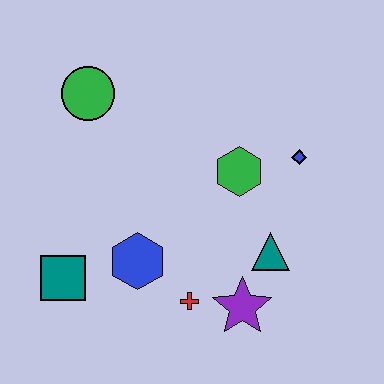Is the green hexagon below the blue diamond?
Yes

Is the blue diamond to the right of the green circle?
Yes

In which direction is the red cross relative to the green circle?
The red cross is below the green circle.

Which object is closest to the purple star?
The red cross is closest to the purple star.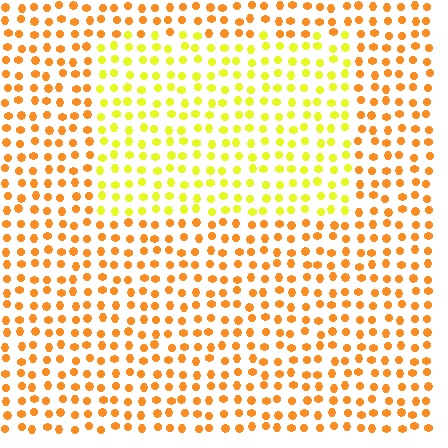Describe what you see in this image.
The image is filled with small orange elements in a uniform arrangement. A rectangle-shaped region is visible where the elements are tinted to a slightly different hue, forming a subtle color boundary.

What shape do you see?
I see a rectangle.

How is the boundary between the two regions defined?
The boundary is defined purely by a slight shift in hue (about 36 degrees). Spacing, size, and orientation are identical on both sides.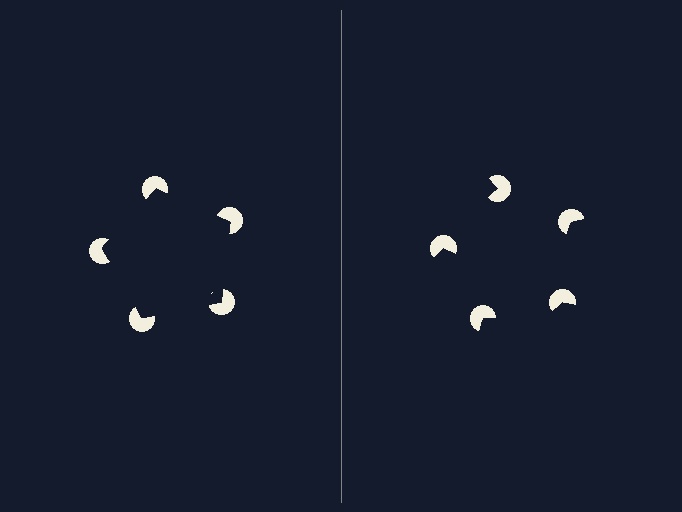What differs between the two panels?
The pac-man discs are positioned identically on both sides; only the wedge orientations differ. On the left they align to a pentagon; on the right they are misaligned.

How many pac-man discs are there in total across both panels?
10 — 5 on each side.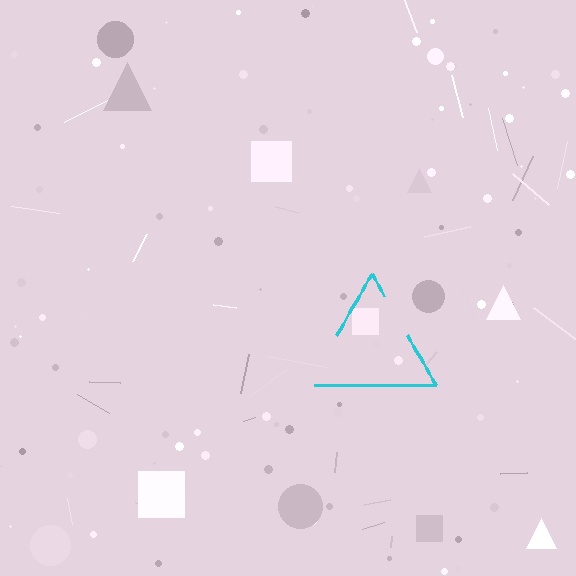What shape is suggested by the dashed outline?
The dashed outline suggests a triangle.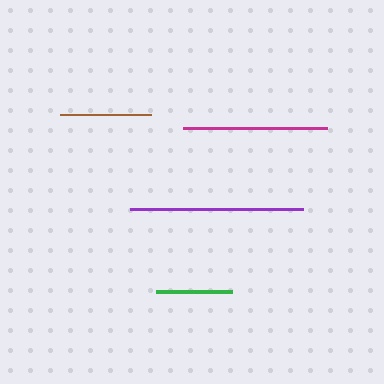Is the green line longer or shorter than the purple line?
The purple line is longer than the green line.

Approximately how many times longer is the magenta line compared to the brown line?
The magenta line is approximately 1.6 times the length of the brown line.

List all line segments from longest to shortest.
From longest to shortest: purple, magenta, brown, cyan, green.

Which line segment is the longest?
The purple line is the longest at approximately 173 pixels.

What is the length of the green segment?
The green segment is approximately 76 pixels long.